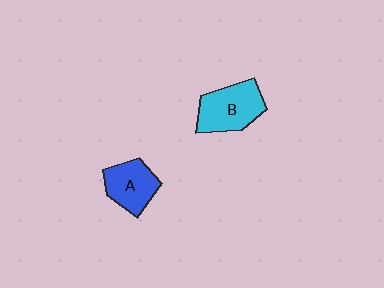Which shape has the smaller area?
Shape A (blue).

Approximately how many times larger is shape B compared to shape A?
Approximately 1.2 times.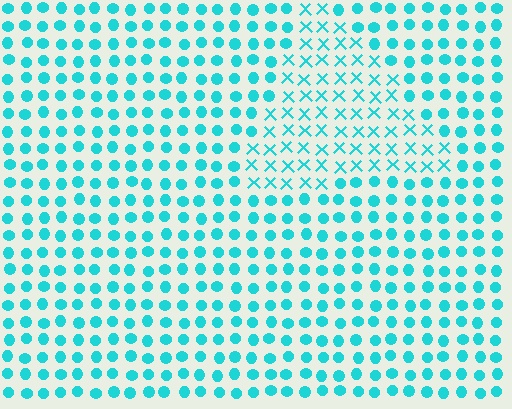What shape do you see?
I see a triangle.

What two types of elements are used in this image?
The image uses X marks inside the triangle region and circles outside it.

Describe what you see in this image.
The image is filled with small cyan elements arranged in a uniform grid. A triangle-shaped region contains X marks, while the surrounding area contains circles. The boundary is defined purely by the change in element shape.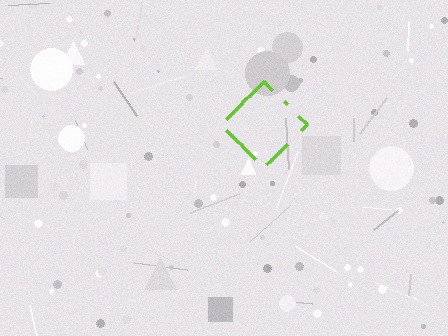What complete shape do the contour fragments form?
The contour fragments form a diamond.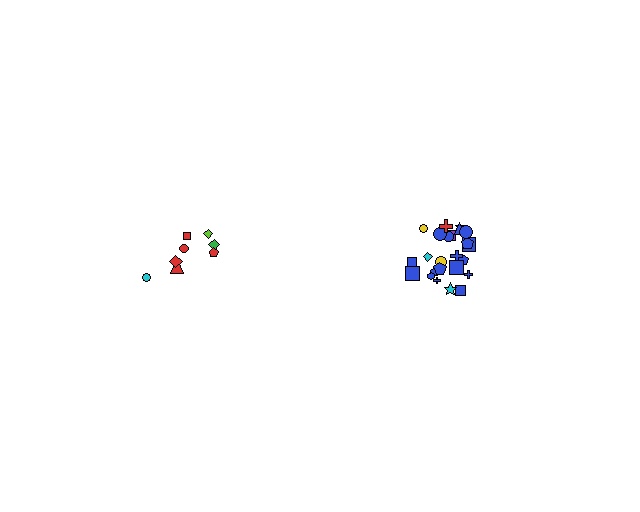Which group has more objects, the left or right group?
The right group.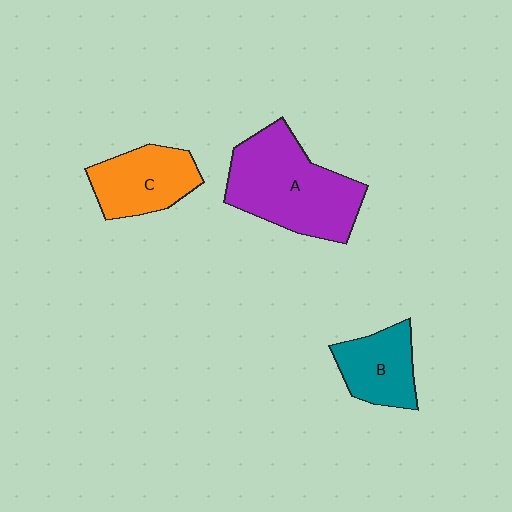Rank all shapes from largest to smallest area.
From largest to smallest: A (purple), C (orange), B (teal).